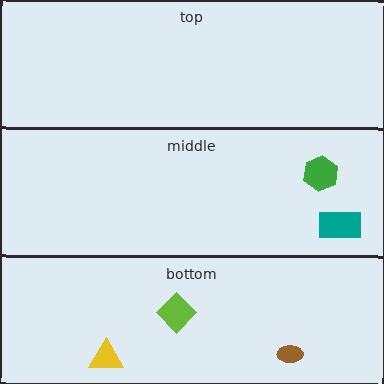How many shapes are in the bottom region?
3.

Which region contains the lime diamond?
The bottom region.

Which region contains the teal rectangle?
The middle region.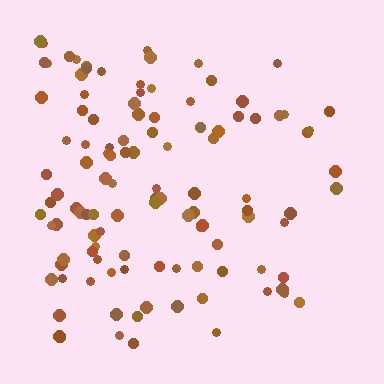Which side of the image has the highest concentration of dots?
The left.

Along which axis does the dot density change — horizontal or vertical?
Horizontal.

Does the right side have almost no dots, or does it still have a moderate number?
Still a moderate number, just noticeably fewer than the left.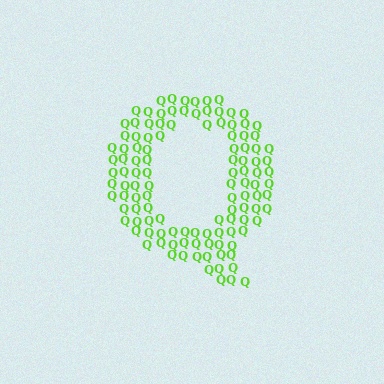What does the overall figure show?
The overall figure shows the letter Q.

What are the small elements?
The small elements are letter Q's.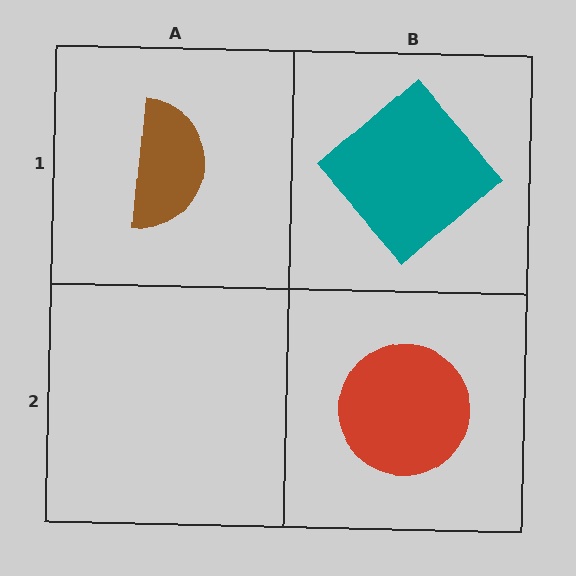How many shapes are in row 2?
1 shape.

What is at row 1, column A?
A brown semicircle.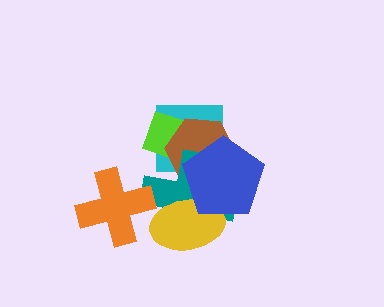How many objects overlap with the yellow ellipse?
2 objects overlap with the yellow ellipse.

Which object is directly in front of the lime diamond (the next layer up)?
The brown hexagon is directly in front of the lime diamond.